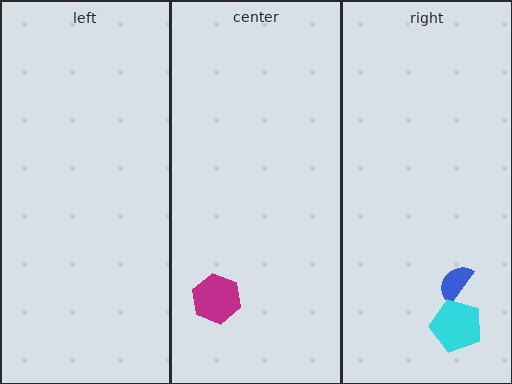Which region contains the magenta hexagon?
The center region.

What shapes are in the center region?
The magenta hexagon.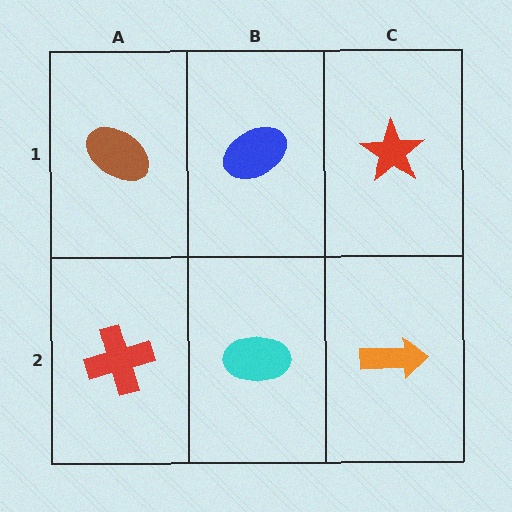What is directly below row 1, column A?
A red cross.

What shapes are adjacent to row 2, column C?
A red star (row 1, column C), a cyan ellipse (row 2, column B).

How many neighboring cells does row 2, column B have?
3.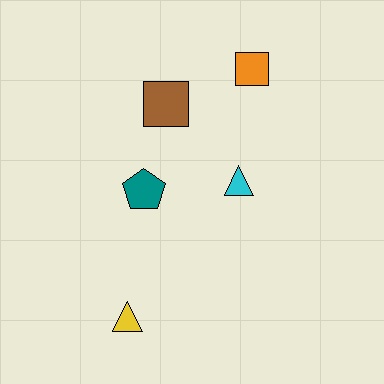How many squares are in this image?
There are 2 squares.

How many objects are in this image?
There are 5 objects.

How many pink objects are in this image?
There are no pink objects.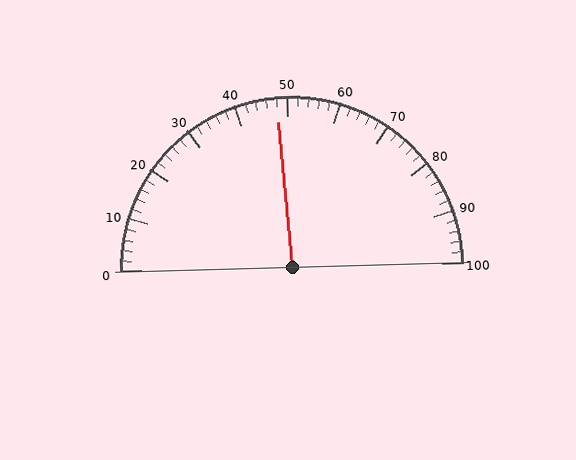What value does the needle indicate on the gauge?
The needle indicates approximately 48.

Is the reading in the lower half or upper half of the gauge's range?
The reading is in the lower half of the range (0 to 100).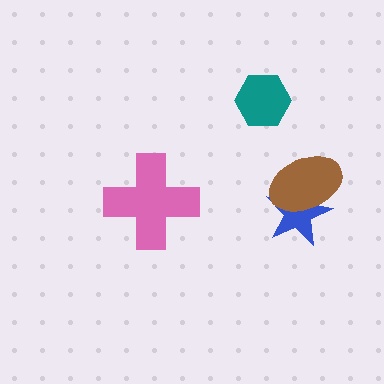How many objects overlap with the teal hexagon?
0 objects overlap with the teal hexagon.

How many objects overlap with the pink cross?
0 objects overlap with the pink cross.